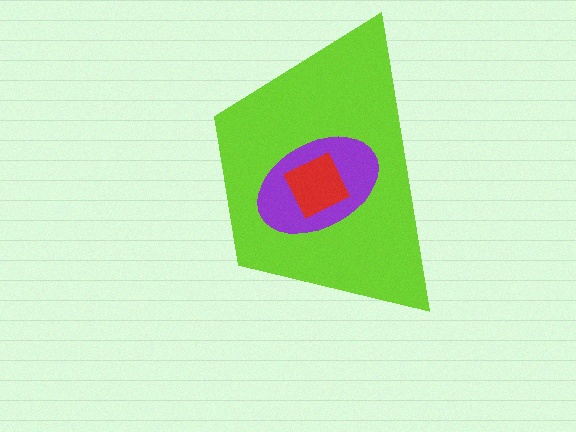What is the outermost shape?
The lime trapezoid.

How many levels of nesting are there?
3.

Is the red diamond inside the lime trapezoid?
Yes.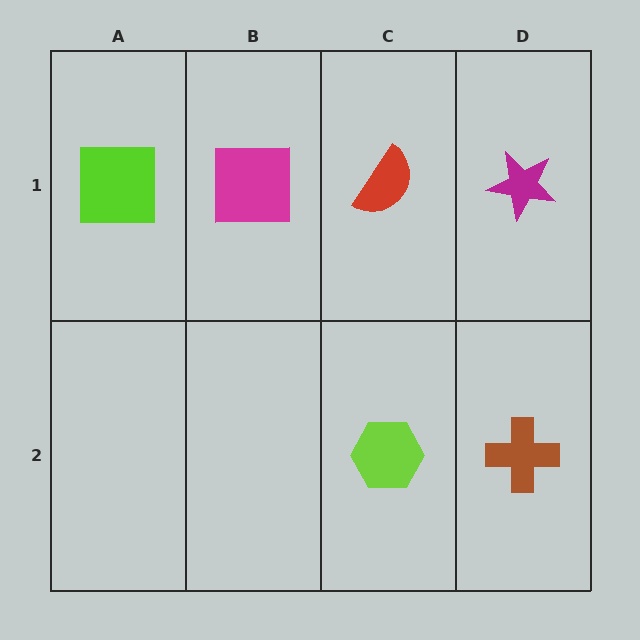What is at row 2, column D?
A brown cross.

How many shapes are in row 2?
2 shapes.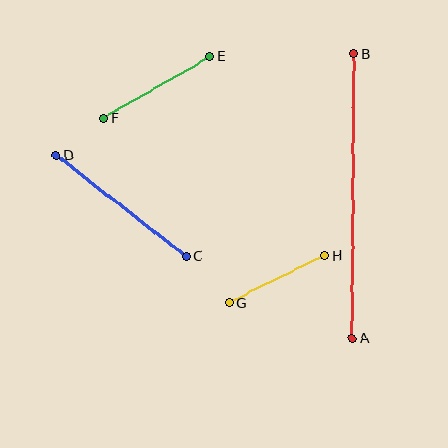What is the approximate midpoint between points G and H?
The midpoint is at approximately (277, 279) pixels.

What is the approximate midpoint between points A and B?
The midpoint is at approximately (353, 196) pixels.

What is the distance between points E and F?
The distance is approximately 123 pixels.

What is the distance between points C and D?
The distance is approximately 164 pixels.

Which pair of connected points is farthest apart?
Points A and B are farthest apart.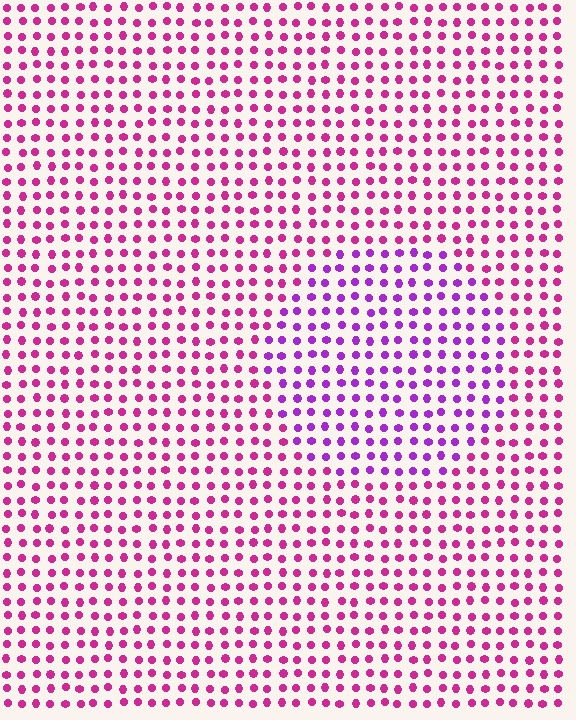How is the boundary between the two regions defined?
The boundary is defined purely by a slight shift in hue (about 35 degrees). Spacing, size, and orientation are identical on both sides.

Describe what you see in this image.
The image is filled with small magenta elements in a uniform arrangement. A circle-shaped region is visible where the elements are tinted to a slightly different hue, forming a subtle color boundary.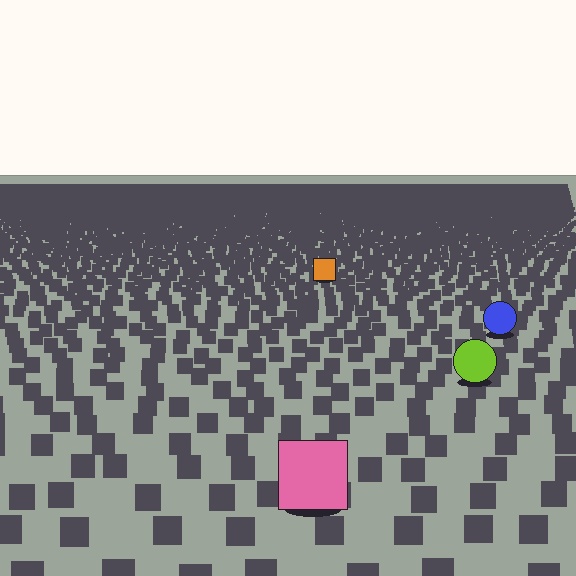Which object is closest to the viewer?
The pink square is closest. The texture marks near it are larger and more spread out.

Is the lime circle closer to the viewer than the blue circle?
Yes. The lime circle is closer — you can tell from the texture gradient: the ground texture is coarser near it.